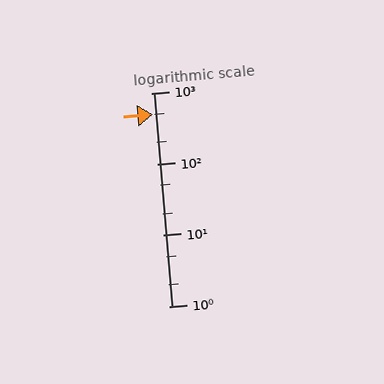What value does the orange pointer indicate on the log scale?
The pointer indicates approximately 500.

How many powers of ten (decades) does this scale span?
The scale spans 3 decades, from 1 to 1000.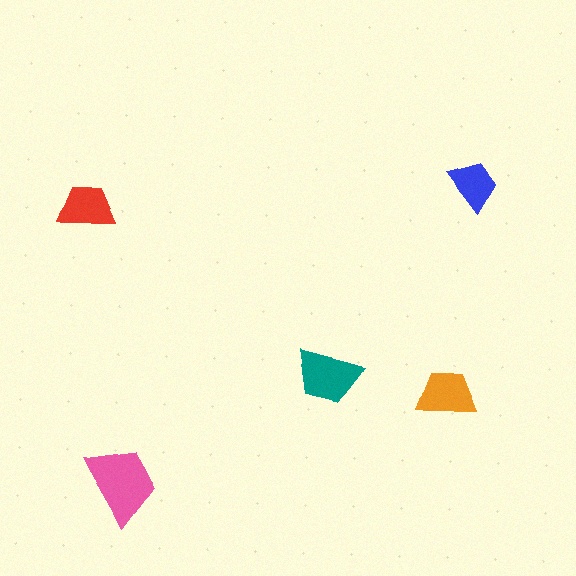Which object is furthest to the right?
The blue trapezoid is rightmost.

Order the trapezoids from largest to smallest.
the pink one, the teal one, the orange one, the red one, the blue one.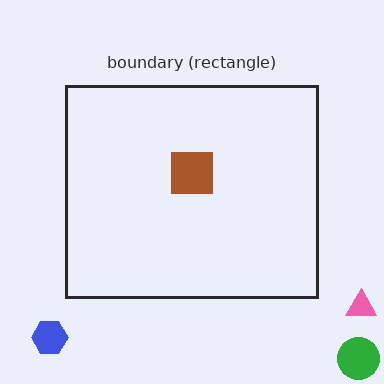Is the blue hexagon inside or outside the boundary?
Outside.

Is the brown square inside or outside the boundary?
Inside.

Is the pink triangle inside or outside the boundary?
Outside.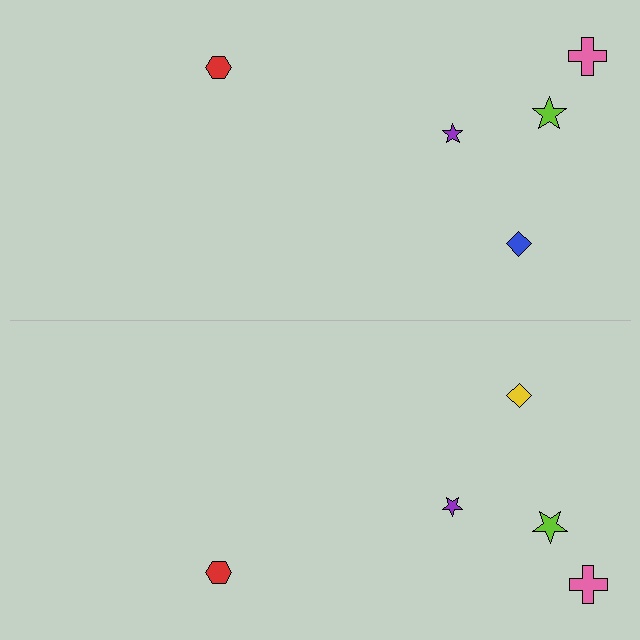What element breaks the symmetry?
The yellow diamond on the bottom side breaks the symmetry — its mirror counterpart is blue.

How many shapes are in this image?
There are 10 shapes in this image.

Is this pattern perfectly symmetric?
No, the pattern is not perfectly symmetric. The yellow diamond on the bottom side breaks the symmetry — its mirror counterpart is blue.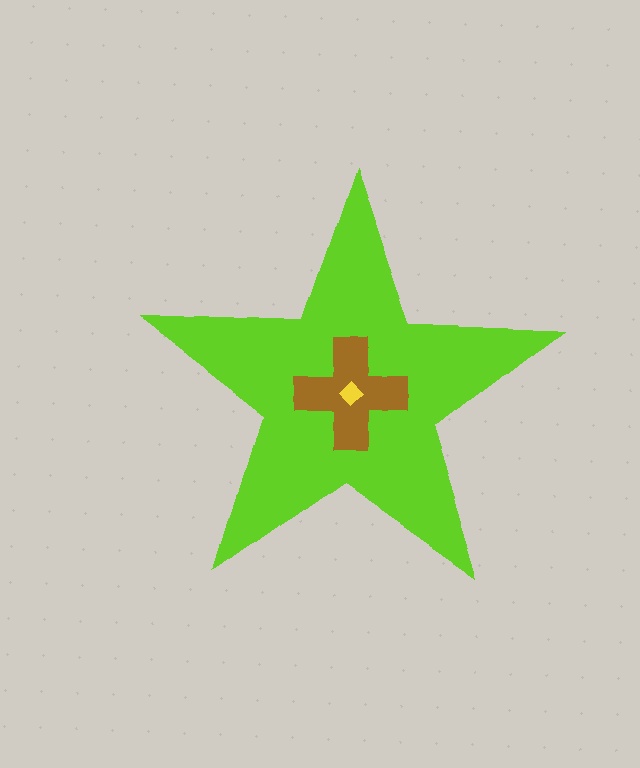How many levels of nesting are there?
3.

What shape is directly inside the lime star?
The brown cross.